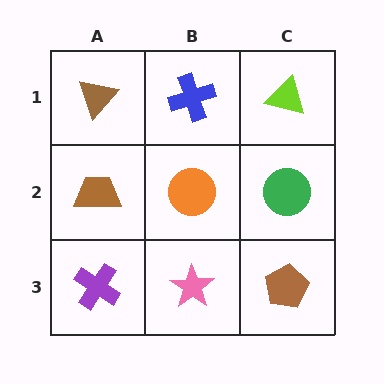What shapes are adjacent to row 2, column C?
A lime triangle (row 1, column C), a brown pentagon (row 3, column C), an orange circle (row 2, column B).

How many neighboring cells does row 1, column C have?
2.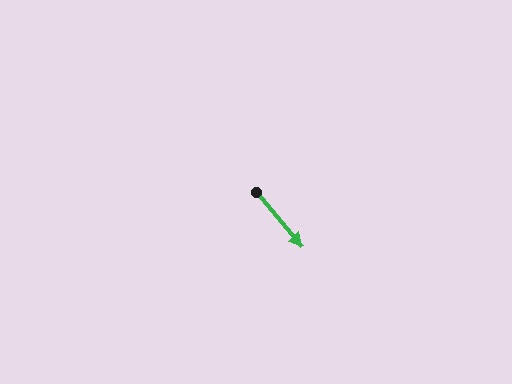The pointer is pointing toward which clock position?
Roughly 5 o'clock.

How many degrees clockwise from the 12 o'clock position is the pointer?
Approximately 140 degrees.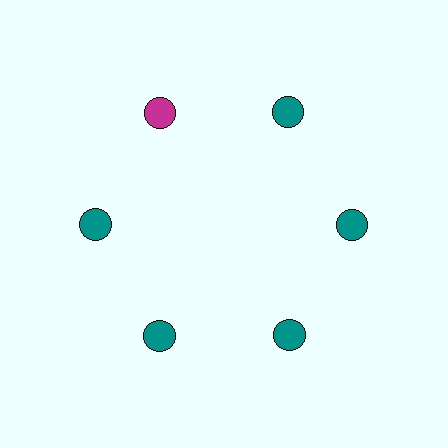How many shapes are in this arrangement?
There are 6 shapes arranged in a ring pattern.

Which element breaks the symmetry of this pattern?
The magenta circle at roughly the 11 o'clock position breaks the symmetry. All other shapes are teal circles.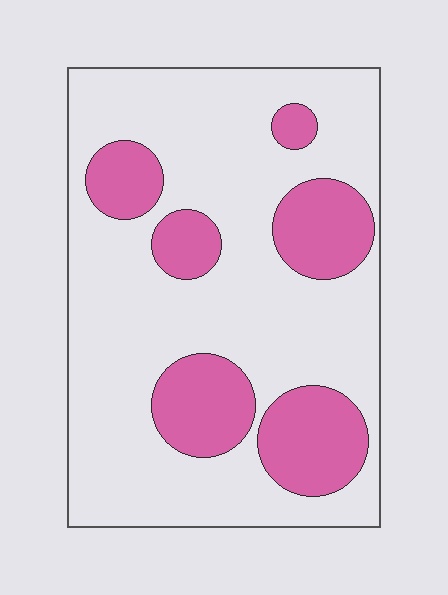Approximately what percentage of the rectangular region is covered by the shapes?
Approximately 25%.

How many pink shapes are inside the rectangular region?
6.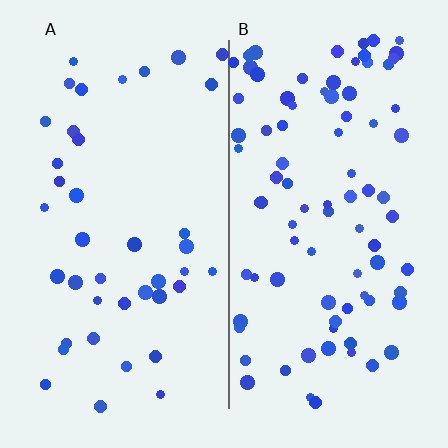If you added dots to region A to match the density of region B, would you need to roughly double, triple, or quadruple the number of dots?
Approximately double.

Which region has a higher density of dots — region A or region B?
B (the right).